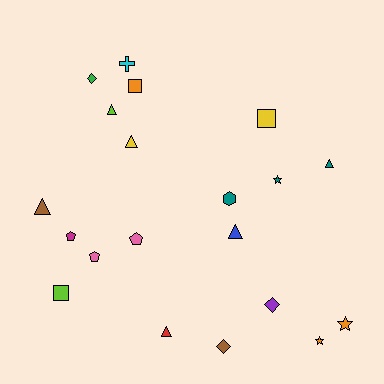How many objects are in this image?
There are 20 objects.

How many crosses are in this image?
There is 1 cross.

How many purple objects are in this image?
There is 1 purple object.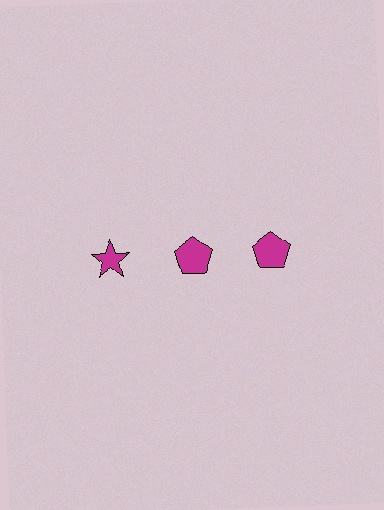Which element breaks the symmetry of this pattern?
The magenta star in the top row, leftmost column breaks the symmetry. All other shapes are magenta pentagons.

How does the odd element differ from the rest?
It has a different shape: star instead of pentagon.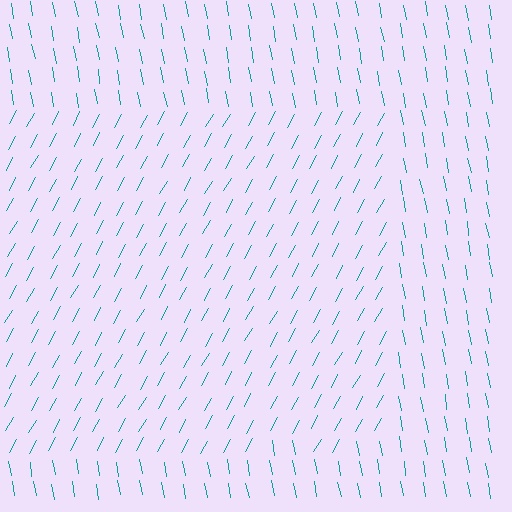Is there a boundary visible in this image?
Yes, there is a texture boundary formed by a change in line orientation.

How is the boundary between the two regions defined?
The boundary is defined purely by a change in line orientation (approximately 39 degrees difference). All lines are the same color and thickness.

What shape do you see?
I see a rectangle.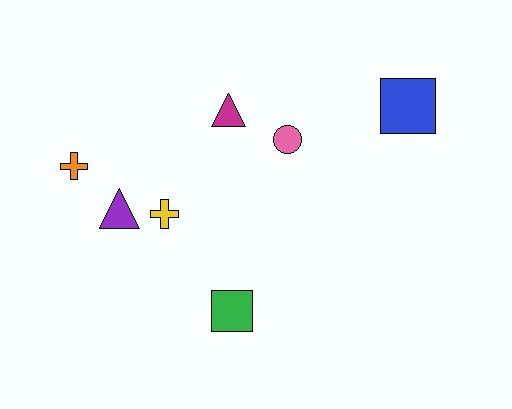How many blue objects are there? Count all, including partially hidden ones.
There is 1 blue object.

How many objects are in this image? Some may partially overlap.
There are 7 objects.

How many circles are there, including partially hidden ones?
There is 1 circle.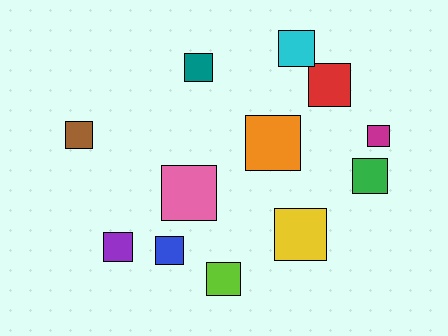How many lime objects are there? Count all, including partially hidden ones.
There is 1 lime object.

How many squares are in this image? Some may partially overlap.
There are 12 squares.